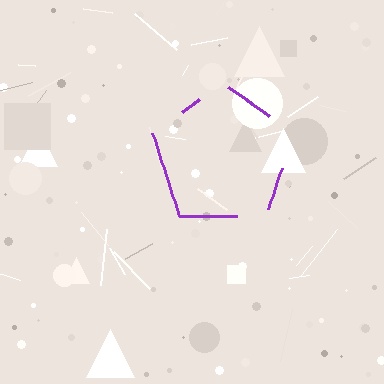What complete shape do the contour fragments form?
The contour fragments form a pentagon.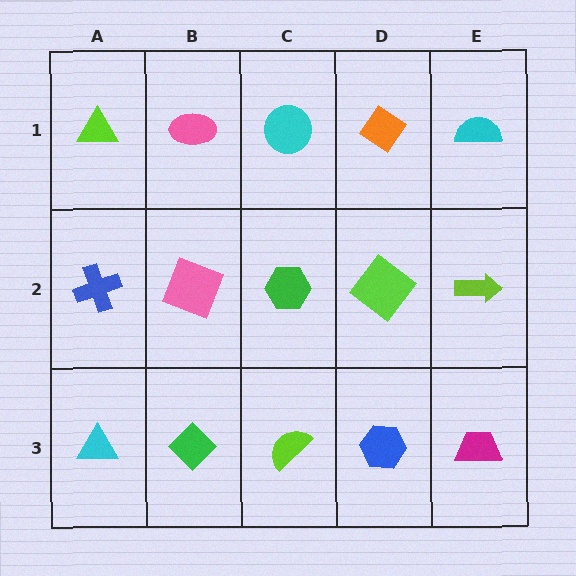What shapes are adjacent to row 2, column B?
A pink ellipse (row 1, column B), a green diamond (row 3, column B), a blue cross (row 2, column A), a green hexagon (row 2, column C).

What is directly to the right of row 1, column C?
An orange diamond.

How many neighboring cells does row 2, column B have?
4.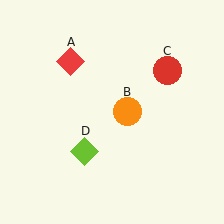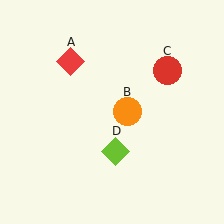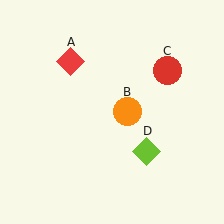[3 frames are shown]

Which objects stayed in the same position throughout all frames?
Red diamond (object A) and orange circle (object B) and red circle (object C) remained stationary.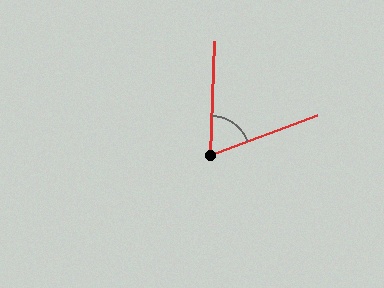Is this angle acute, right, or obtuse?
It is acute.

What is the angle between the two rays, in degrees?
Approximately 68 degrees.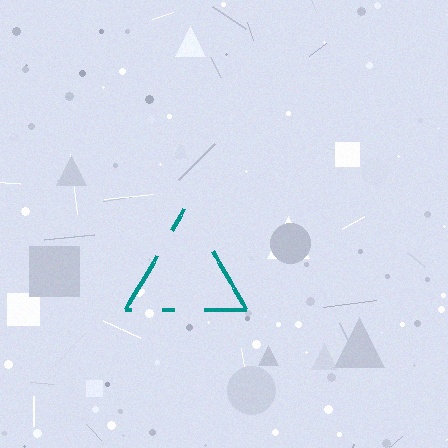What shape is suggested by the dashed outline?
The dashed outline suggests a triangle.